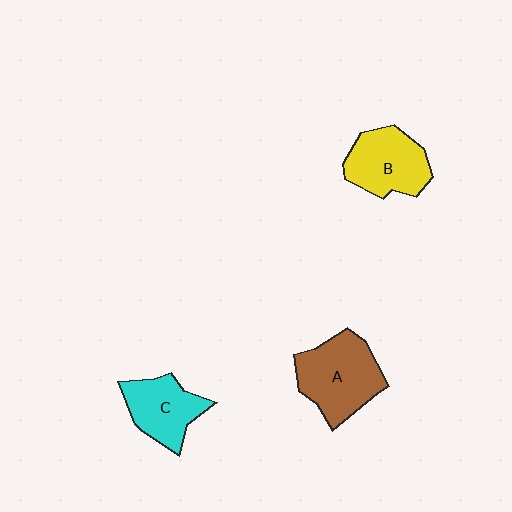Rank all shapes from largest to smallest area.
From largest to smallest: A (brown), B (yellow), C (cyan).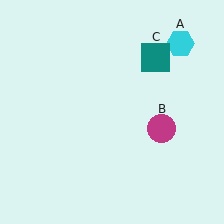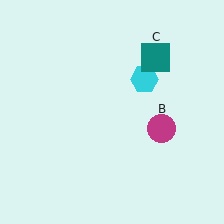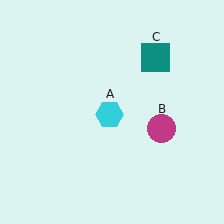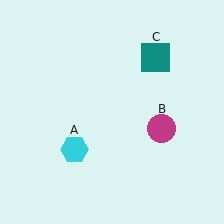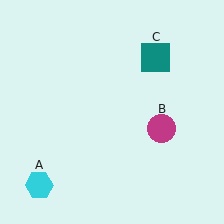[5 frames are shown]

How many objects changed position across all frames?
1 object changed position: cyan hexagon (object A).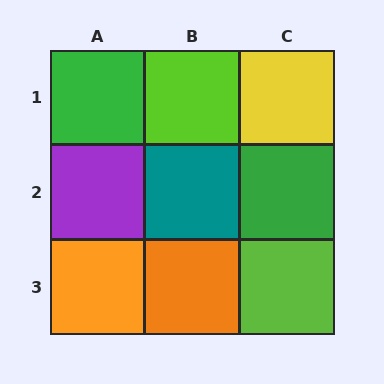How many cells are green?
2 cells are green.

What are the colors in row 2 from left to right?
Purple, teal, green.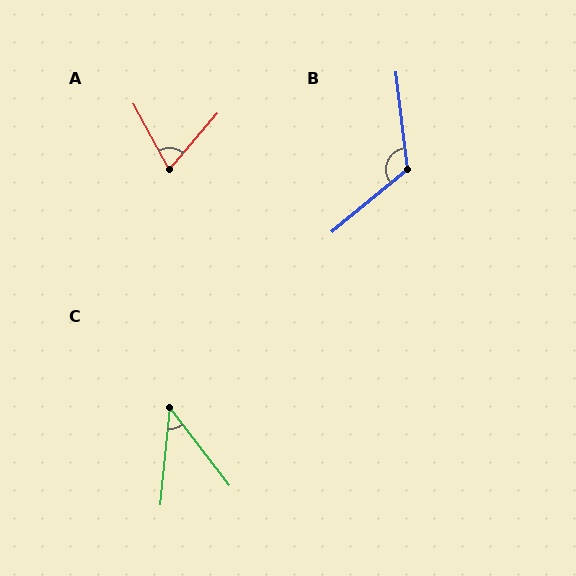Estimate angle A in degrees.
Approximately 69 degrees.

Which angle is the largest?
B, at approximately 123 degrees.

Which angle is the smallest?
C, at approximately 43 degrees.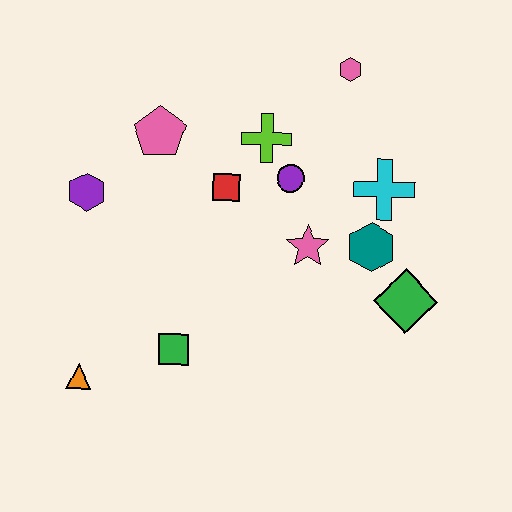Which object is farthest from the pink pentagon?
The green diamond is farthest from the pink pentagon.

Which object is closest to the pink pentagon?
The red square is closest to the pink pentagon.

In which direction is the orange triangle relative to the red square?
The orange triangle is below the red square.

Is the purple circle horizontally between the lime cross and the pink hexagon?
Yes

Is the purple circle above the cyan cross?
Yes